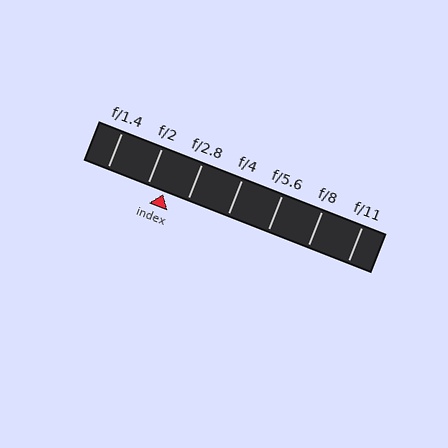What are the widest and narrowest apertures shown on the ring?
The widest aperture shown is f/1.4 and the narrowest is f/11.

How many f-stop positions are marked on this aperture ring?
There are 7 f-stop positions marked.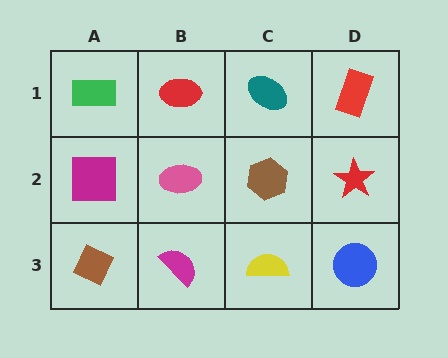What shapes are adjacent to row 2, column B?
A red ellipse (row 1, column B), a magenta semicircle (row 3, column B), a magenta square (row 2, column A), a brown hexagon (row 2, column C).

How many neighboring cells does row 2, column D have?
3.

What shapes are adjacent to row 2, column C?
A teal ellipse (row 1, column C), a yellow semicircle (row 3, column C), a pink ellipse (row 2, column B), a red star (row 2, column D).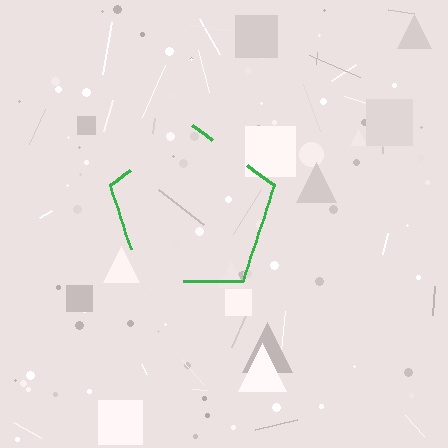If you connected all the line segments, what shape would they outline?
They would outline a pentagon.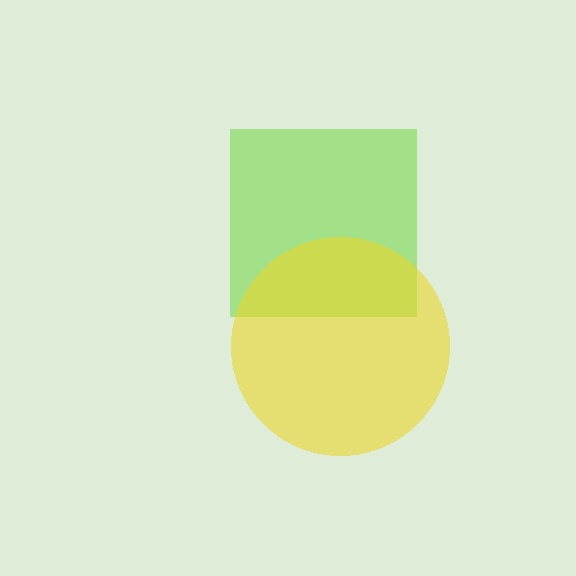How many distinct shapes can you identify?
There are 2 distinct shapes: a lime square, a yellow circle.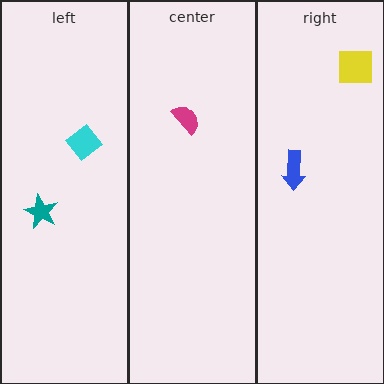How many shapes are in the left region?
2.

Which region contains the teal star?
The left region.